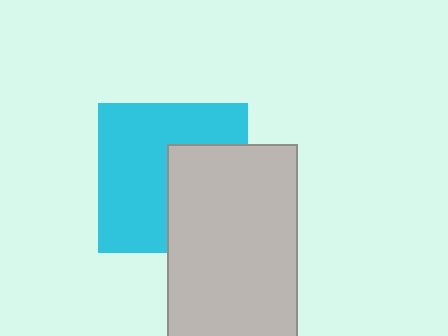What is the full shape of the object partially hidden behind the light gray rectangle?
The partially hidden object is a cyan square.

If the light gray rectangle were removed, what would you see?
You would see the complete cyan square.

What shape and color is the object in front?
The object in front is a light gray rectangle.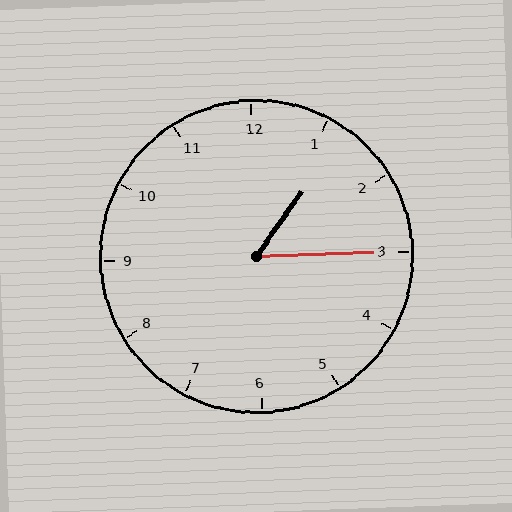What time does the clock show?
1:15.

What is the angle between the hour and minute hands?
Approximately 52 degrees.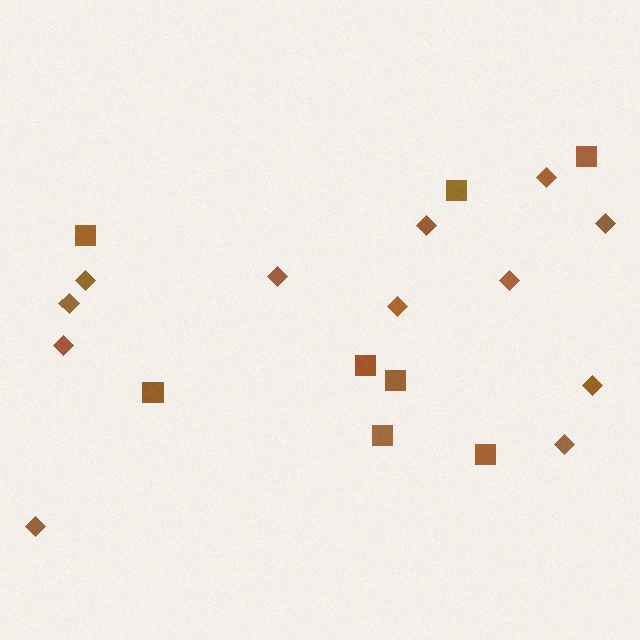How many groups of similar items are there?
There are 2 groups: one group of diamonds (12) and one group of squares (8).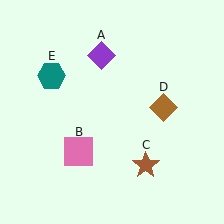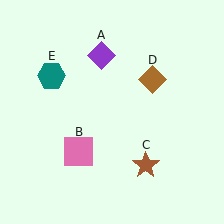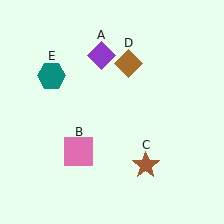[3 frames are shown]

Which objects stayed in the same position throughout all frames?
Purple diamond (object A) and pink square (object B) and brown star (object C) and teal hexagon (object E) remained stationary.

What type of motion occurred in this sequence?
The brown diamond (object D) rotated counterclockwise around the center of the scene.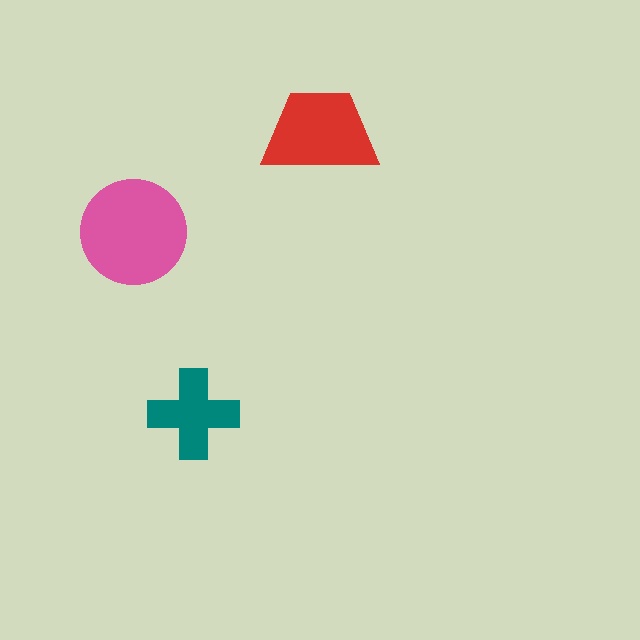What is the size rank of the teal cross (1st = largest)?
3rd.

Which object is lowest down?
The teal cross is bottommost.